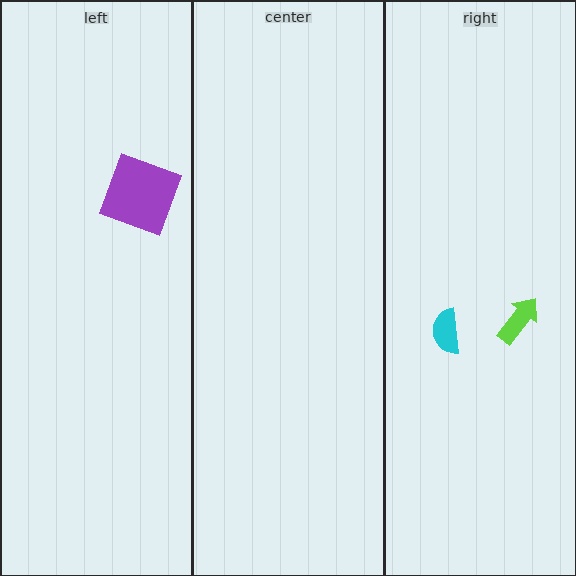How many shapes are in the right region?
2.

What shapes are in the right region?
The cyan semicircle, the lime arrow.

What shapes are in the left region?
The purple square.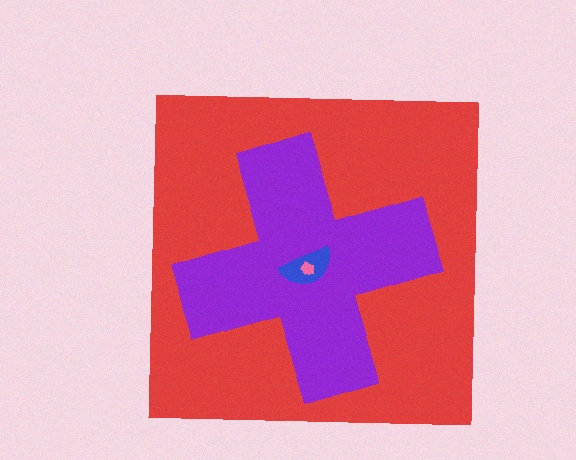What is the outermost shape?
The red square.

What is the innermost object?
The pink pentagon.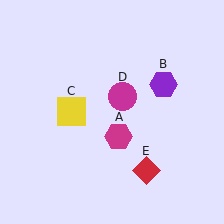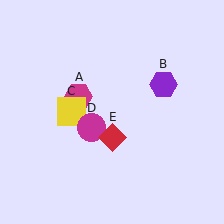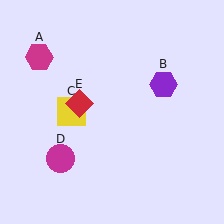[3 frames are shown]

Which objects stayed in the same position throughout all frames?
Purple hexagon (object B) and yellow square (object C) remained stationary.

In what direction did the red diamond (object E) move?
The red diamond (object E) moved up and to the left.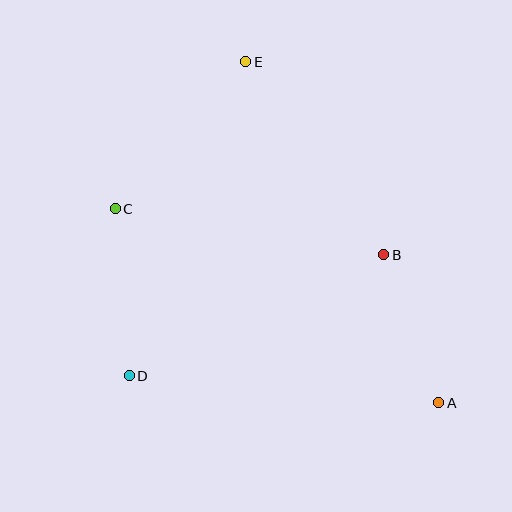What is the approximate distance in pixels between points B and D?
The distance between B and D is approximately 281 pixels.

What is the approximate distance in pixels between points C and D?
The distance between C and D is approximately 168 pixels.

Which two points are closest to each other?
Points A and B are closest to each other.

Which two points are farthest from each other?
Points A and E are farthest from each other.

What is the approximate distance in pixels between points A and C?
The distance between A and C is approximately 377 pixels.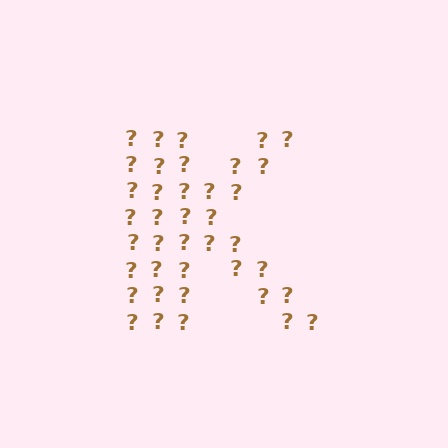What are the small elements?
The small elements are question marks.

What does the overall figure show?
The overall figure shows the letter K.